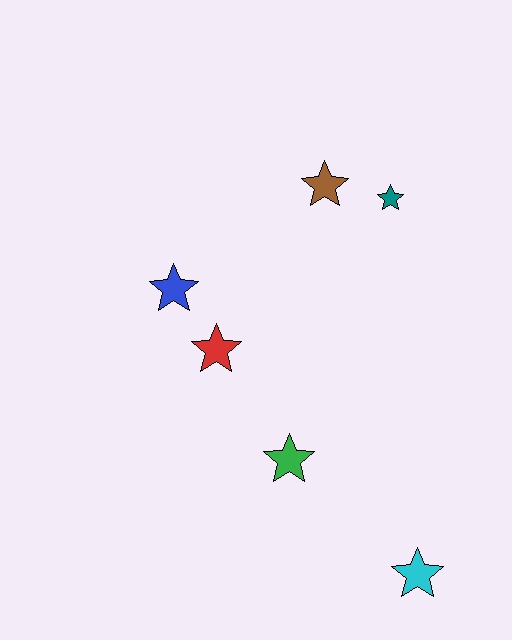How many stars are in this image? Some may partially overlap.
There are 6 stars.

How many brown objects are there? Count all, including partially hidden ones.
There is 1 brown object.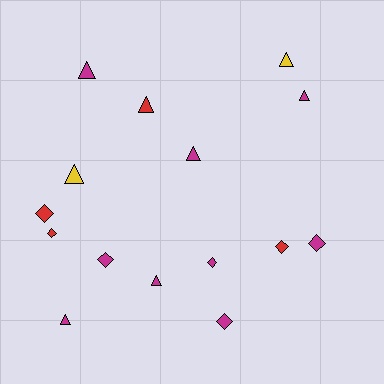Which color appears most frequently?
Magenta, with 9 objects.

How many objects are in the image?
There are 15 objects.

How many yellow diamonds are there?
There are no yellow diamonds.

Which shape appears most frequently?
Triangle, with 8 objects.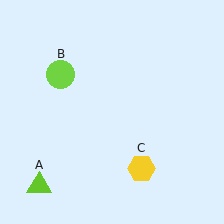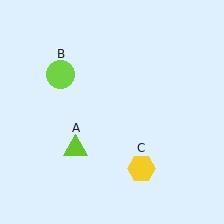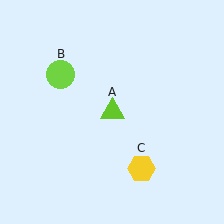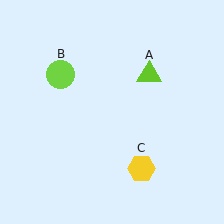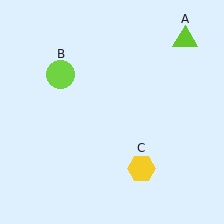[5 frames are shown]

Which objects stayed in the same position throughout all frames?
Lime circle (object B) and yellow hexagon (object C) remained stationary.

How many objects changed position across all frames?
1 object changed position: lime triangle (object A).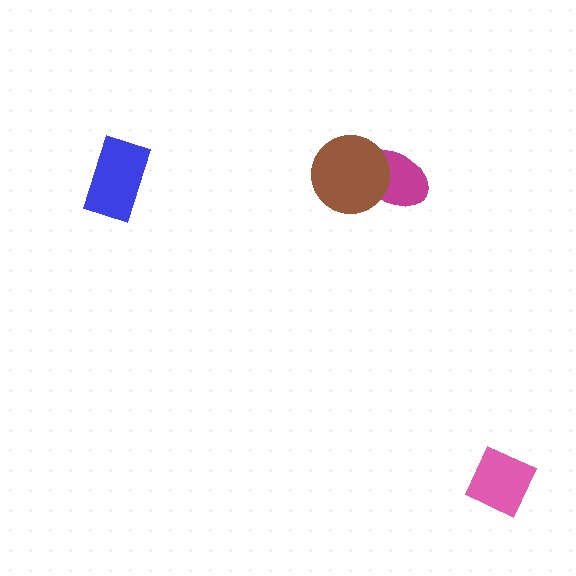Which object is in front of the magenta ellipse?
The brown circle is in front of the magenta ellipse.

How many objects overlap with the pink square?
0 objects overlap with the pink square.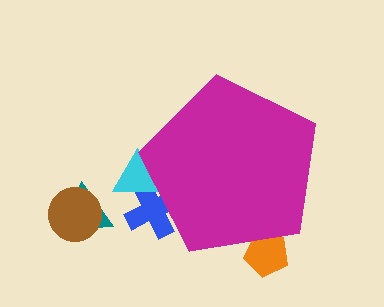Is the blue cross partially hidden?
Yes, the blue cross is partially hidden behind the magenta pentagon.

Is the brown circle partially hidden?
No, the brown circle is fully visible.